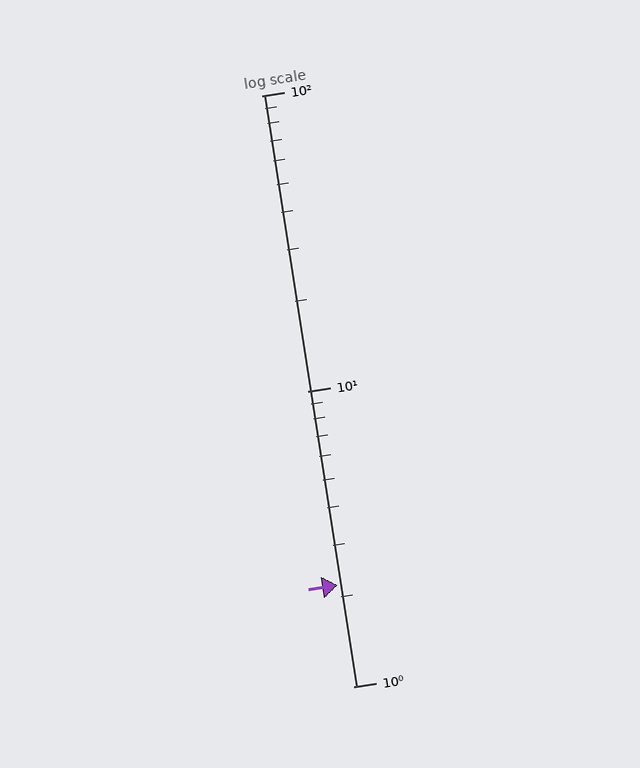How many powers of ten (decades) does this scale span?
The scale spans 2 decades, from 1 to 100.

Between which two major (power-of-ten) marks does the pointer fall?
The pointer is between 1 and 10.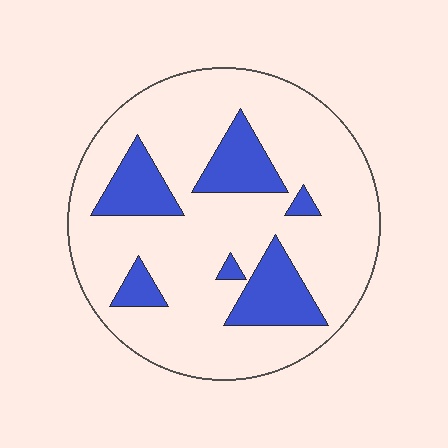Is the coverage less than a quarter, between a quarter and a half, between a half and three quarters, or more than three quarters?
Less than a quarter.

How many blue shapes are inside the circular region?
6.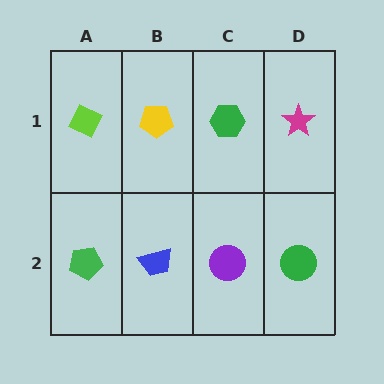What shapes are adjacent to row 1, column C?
A purple circle (row 2, column C), a yellow pentagon (row 1, column B), a magenta star (row 1, column D).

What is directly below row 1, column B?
A blue trapezoid.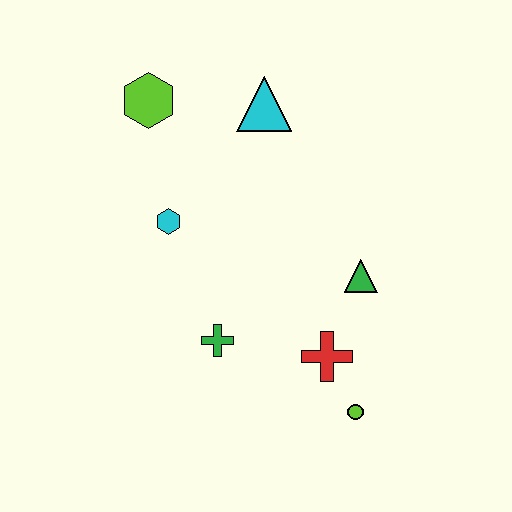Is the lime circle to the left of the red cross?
No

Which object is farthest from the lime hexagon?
The lime circle is farthest from the lime hexagon.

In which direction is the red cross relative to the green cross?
The red cross is to the right of the green cross.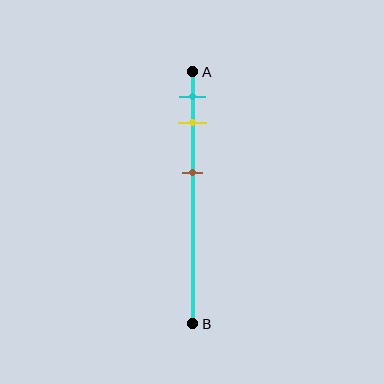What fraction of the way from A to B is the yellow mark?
The yellow mark is approximately 20% (0.2) of the way from A to B.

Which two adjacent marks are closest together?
The cyan and yellow marks are the closest adjacent pair.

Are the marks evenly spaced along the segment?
No, the marks are not evenly spaced.